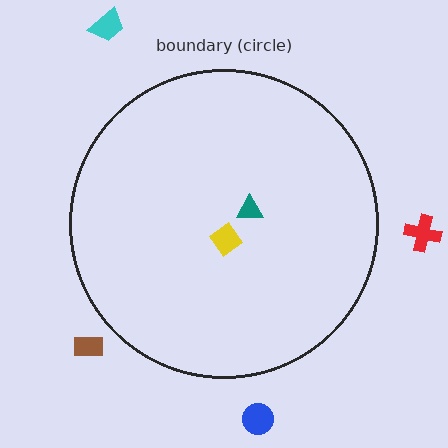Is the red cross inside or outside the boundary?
Outside.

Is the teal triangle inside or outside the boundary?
Inside.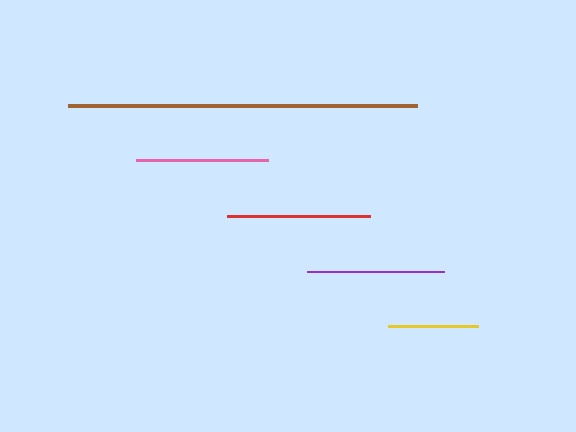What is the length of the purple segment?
The purple segment is approximately 137 pixels long.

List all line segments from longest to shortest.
From longest to shortest: brown, red, purple, pink, yellow.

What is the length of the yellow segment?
The yellow segment is approximately 90 pixels long.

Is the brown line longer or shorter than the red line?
The brown line is longer than the red line.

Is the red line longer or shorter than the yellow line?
The red line is longer than the yellow line.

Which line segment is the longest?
The brown line is the longest at approximately 348 pixels.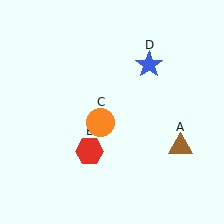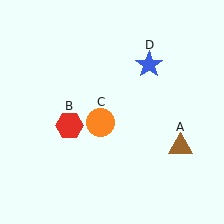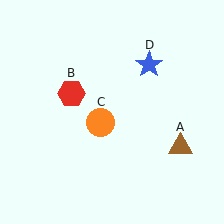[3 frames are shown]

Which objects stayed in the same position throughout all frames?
Brown triangle (object A) and orange circle (object C) and blue star (object D) remained stationary.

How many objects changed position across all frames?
1 object changed position: red hexagon (object B).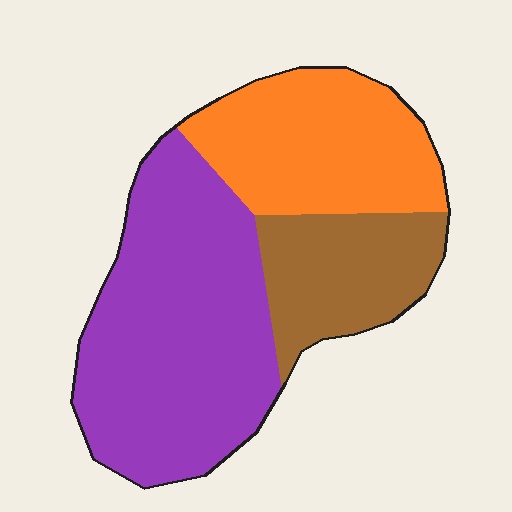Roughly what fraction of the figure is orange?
Orange covers about 30% of the figure.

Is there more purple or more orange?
Purple.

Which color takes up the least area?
Brown, at roughly 20%.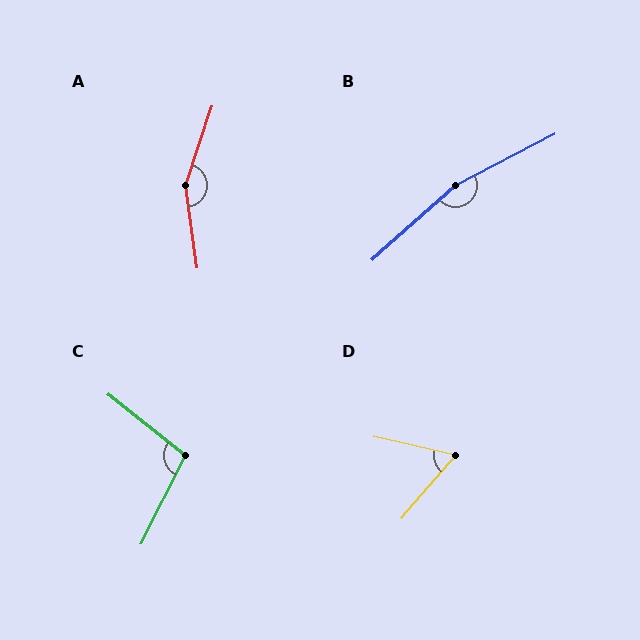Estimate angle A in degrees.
Approximately 154 degrees.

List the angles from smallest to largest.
D (62°), C (102°), A (154°), B (166°).